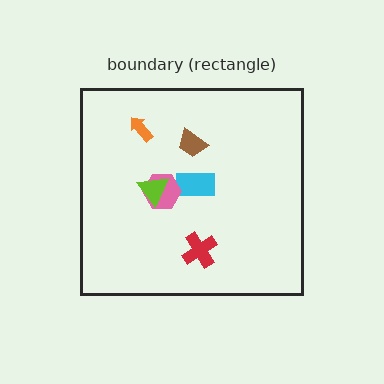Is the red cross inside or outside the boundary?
Inside.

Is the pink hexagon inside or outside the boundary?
Inside.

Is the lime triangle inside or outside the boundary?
Inside.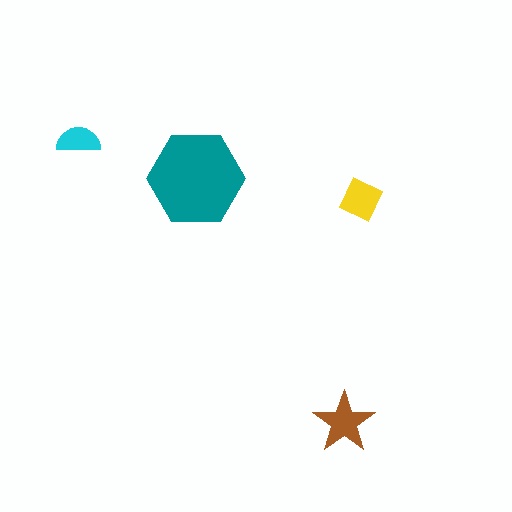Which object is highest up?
The cyan semicircle is topmost.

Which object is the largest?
The teal hexagon.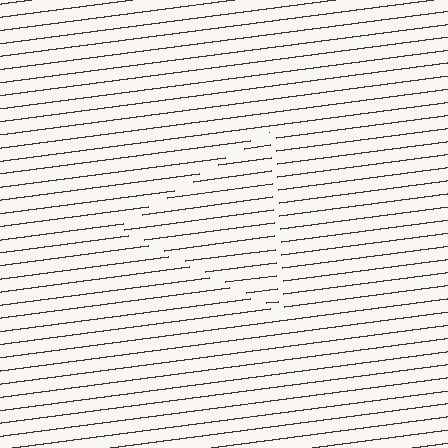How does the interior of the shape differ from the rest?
The interior of the shape contains the same grating, shifted by half a period — the contour is defined by the phase discontinuity where line-ends from the inner and outer gratings abut.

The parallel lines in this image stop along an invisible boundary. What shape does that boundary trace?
An illusory triangle. The interior of the shape contains the same grating, shifted by half a period — the contour is defined by the phase discontinuity where line-ends from the inner and outer gratings abut.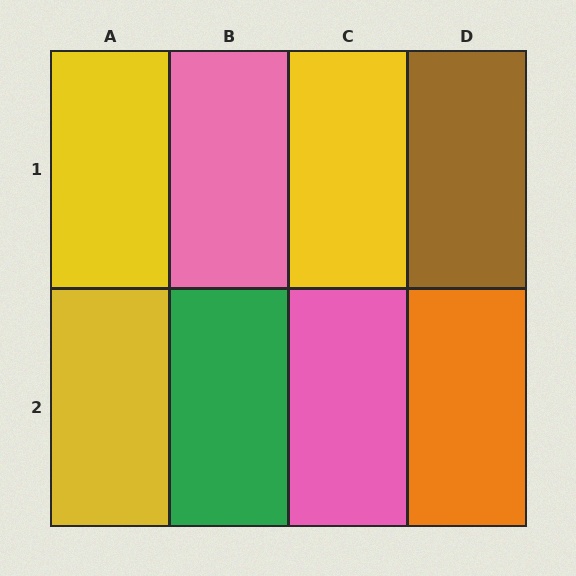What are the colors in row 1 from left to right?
Yellow, pink, yellow, brown.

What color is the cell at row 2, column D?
Orange.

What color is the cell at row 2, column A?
Yellow.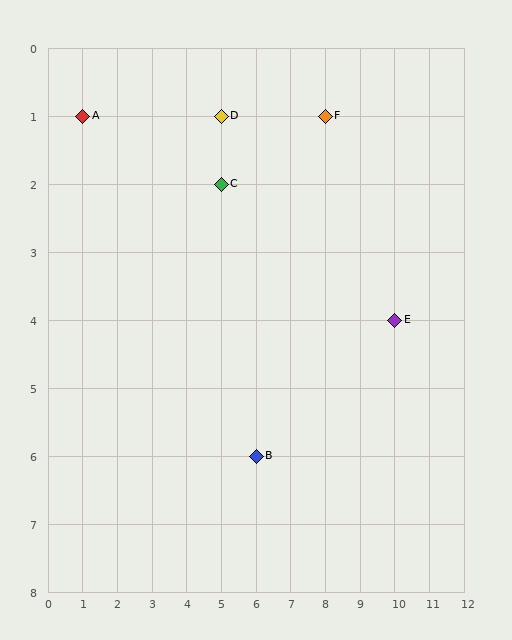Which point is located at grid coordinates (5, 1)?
Point D is at (5, 1).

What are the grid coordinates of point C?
Point C is at grid coordinates (5, 2).